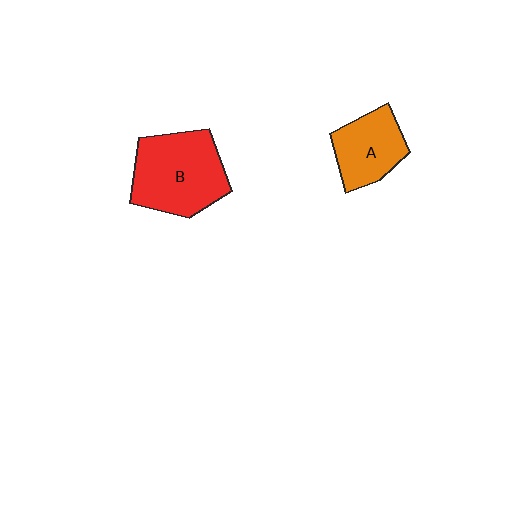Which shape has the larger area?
Shape B (red).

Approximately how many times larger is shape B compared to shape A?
Approximately 1.6 times.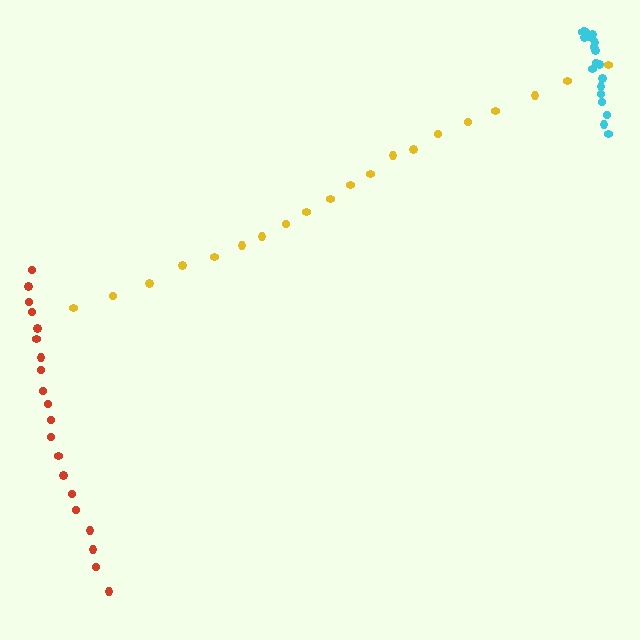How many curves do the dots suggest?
There are 3 distinct paths.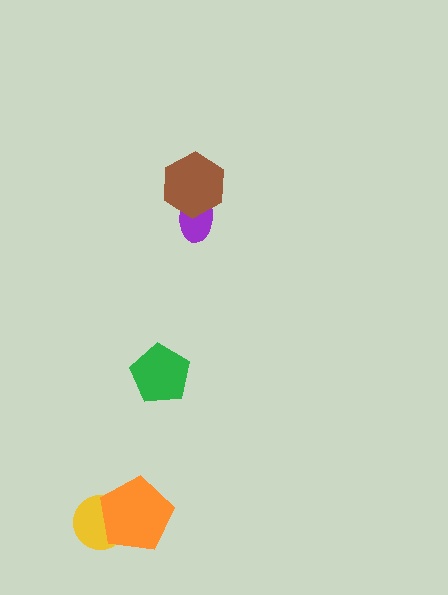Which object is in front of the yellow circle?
The orange pentagon is in front of the yellow circle.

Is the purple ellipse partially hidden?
Yes, it is partially covered by another shape.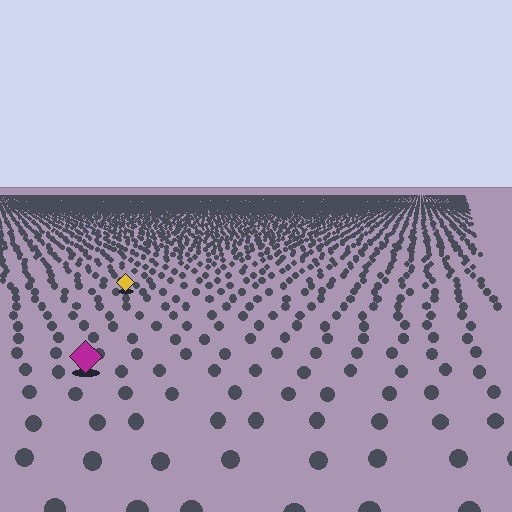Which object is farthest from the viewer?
The yellow diamond is farthest from the viewer. It appears smaller and the ground texture around it is denser.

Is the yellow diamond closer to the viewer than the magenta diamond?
No. The magenta diamond is closer — you can tell from the texture gradient: the ground texture is coarser near it.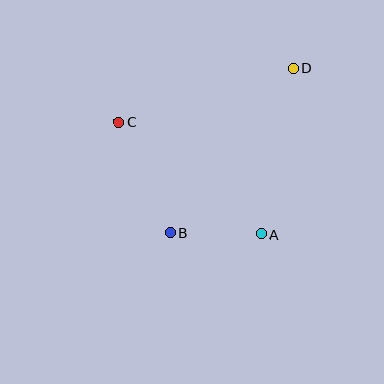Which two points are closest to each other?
Points A and B are closest to each other.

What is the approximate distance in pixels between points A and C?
The distance between A and C is approximately 181 pixels.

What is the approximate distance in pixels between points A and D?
The distance between A and D is approximately 169 pixels.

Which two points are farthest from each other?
Points B and D are farthest from each other.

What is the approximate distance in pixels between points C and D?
The distance between C and D is approximately 182 pixels.